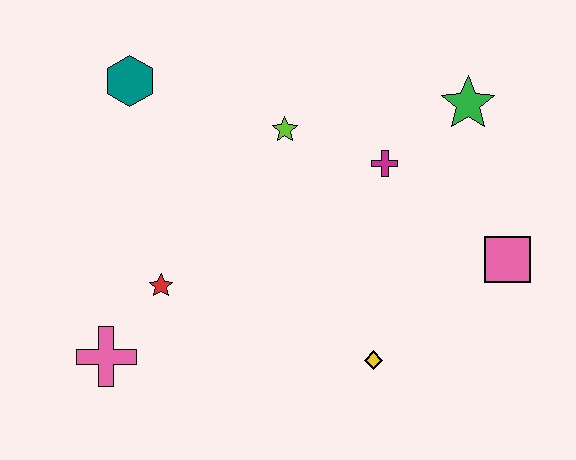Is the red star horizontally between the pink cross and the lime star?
Yes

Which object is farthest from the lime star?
The pink cross is farthest from the lime star.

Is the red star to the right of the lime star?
No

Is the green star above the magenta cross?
Yes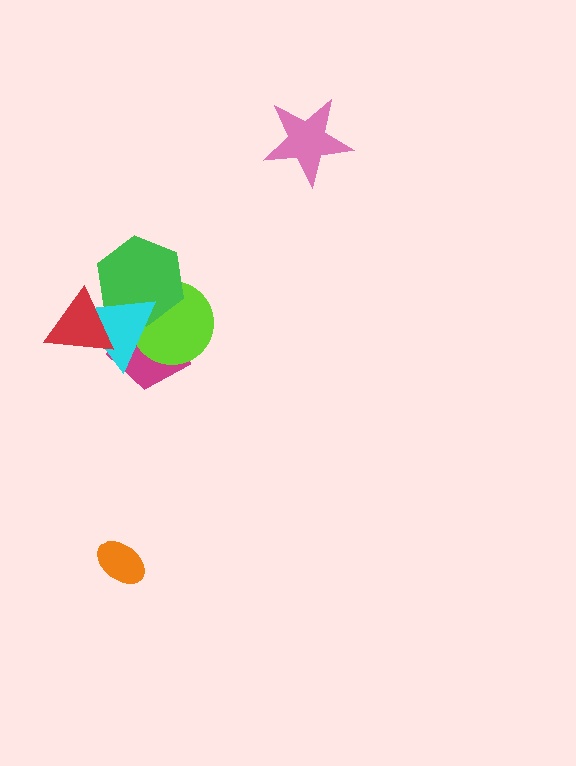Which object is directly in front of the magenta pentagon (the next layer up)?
The lime circle is directly in front of the magenta pentagon.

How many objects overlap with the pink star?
0 objects overlap with the pink star.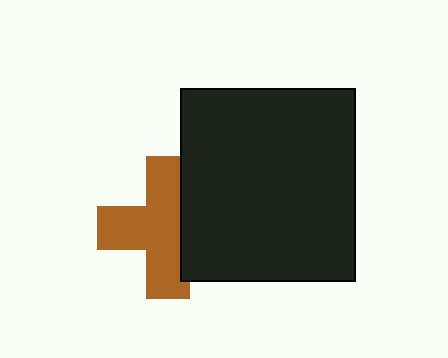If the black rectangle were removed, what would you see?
You would see the complete brown cross.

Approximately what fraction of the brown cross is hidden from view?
Roughly 32% of the brown cross is hidden behind the black rectangle.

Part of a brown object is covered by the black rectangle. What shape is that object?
It is a cross.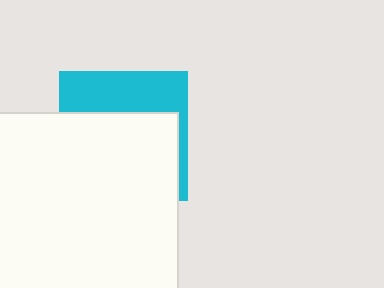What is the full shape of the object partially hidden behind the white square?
The partially hidden object is a cyan square.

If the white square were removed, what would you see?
You would see the complete cyan square.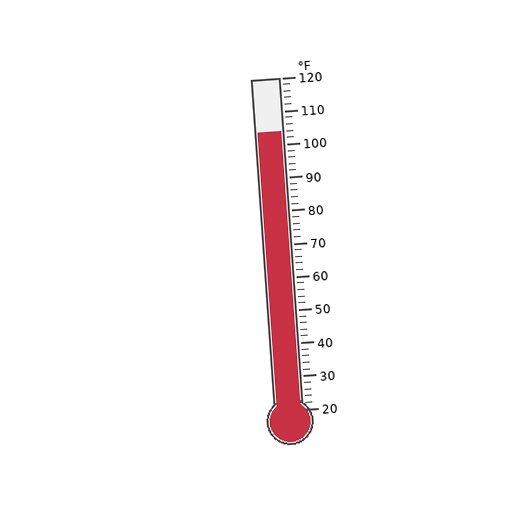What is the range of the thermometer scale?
The thermometer scale ranges from 20°F to 120°F.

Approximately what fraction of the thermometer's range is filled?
The thermometer is filled to approximately 85% of its range.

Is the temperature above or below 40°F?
The temperature is above 40°F.